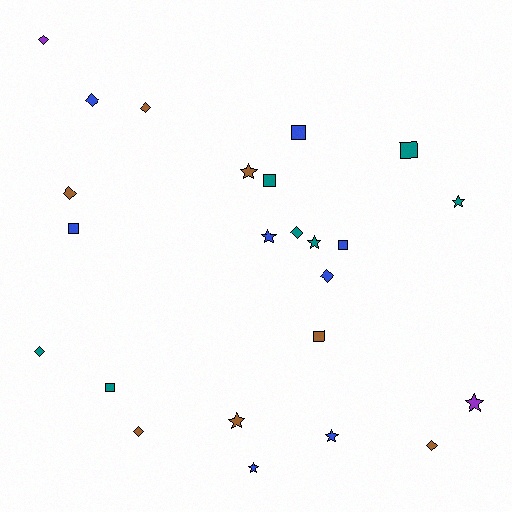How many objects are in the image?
There are 24 objects.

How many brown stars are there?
There are 2 brown stars.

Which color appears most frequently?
Blue, with 8 objects.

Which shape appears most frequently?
Diamond, with 9 objects.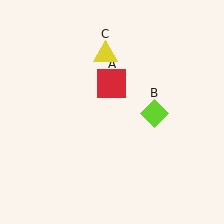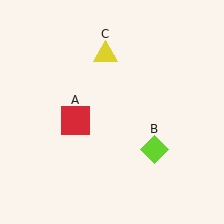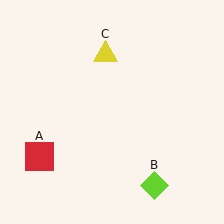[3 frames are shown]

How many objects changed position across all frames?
2 objects changed position: red square (object A), lime diamond (object B).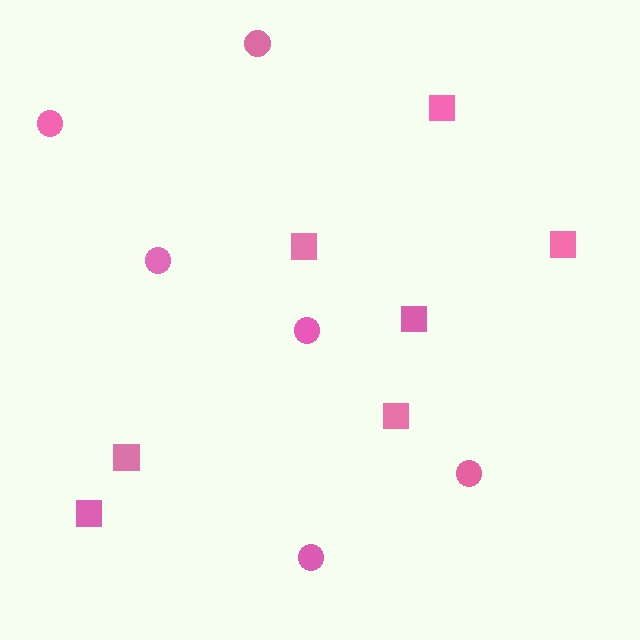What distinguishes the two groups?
There are 2 groups: one group of circles (6) and one group of squares (7).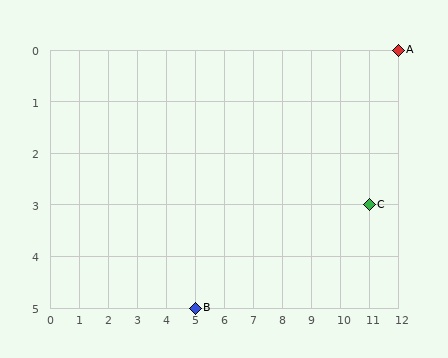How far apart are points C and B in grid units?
Points C and B are 6 columns and 2 rows apart (about 6.3 grid units diagonally).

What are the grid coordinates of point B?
Point B is at grid coordinates (5, 5).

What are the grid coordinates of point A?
Point A is at grid coordinates (12, 0).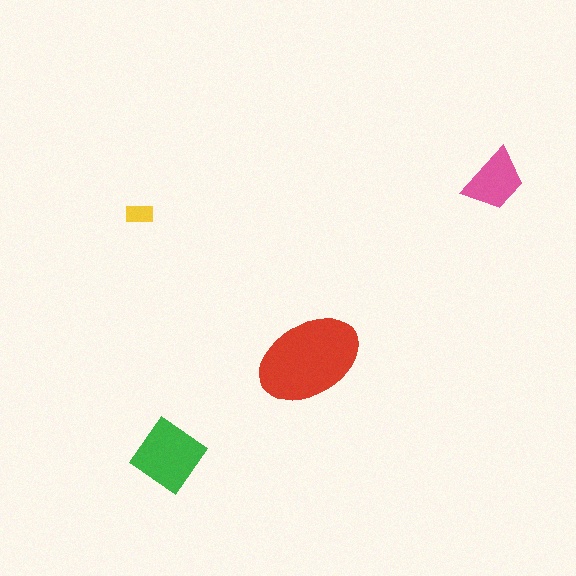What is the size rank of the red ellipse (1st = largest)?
1st.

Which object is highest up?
The pink trapezoid is topmost.